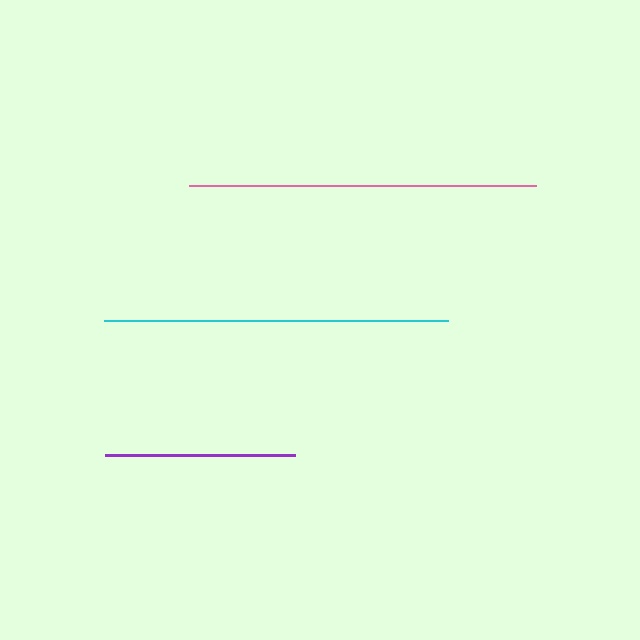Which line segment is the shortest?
The purple line is the shortest at approximately 190 pixels.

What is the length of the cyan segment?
The cyan segment is approximately 344 pixels long.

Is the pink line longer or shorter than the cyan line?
The pink line is longer than the cyan line.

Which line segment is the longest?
The pink line is the longest at approximately 347 pixels.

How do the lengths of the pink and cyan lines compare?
The pink and cyan lines are approximately the same length.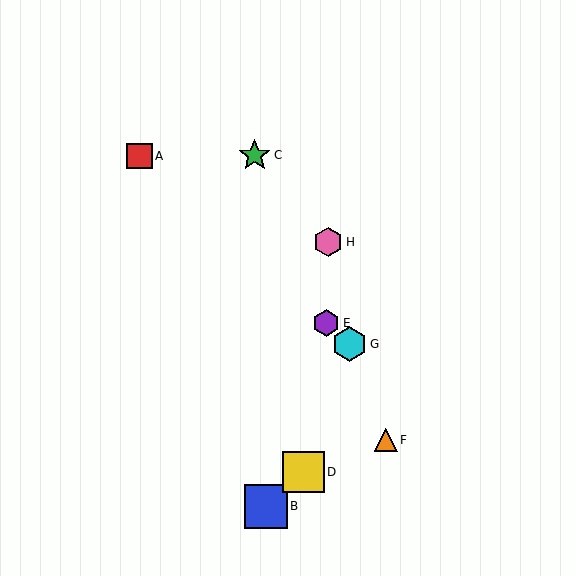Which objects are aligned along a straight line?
Objects A, E, G are aligned along a straight line.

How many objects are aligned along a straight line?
3 objects (A, E, G) are aligned along a straight line.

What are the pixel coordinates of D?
Object D is at (303, 472).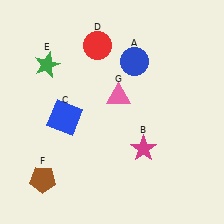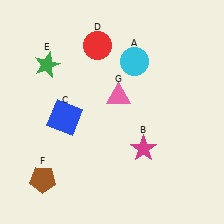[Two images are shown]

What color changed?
The circle (A) changed from blue in Image 1 to cyan in Image 2.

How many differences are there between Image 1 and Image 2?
There is 1 difference between the two images.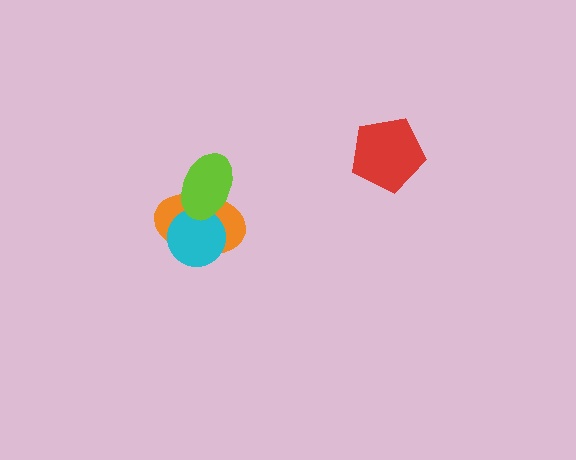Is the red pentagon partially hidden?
No, no other shape covers it.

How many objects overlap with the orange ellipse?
2 objects overlap with the orange ellipse.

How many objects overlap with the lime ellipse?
2 objects overlap with the lime ellipse.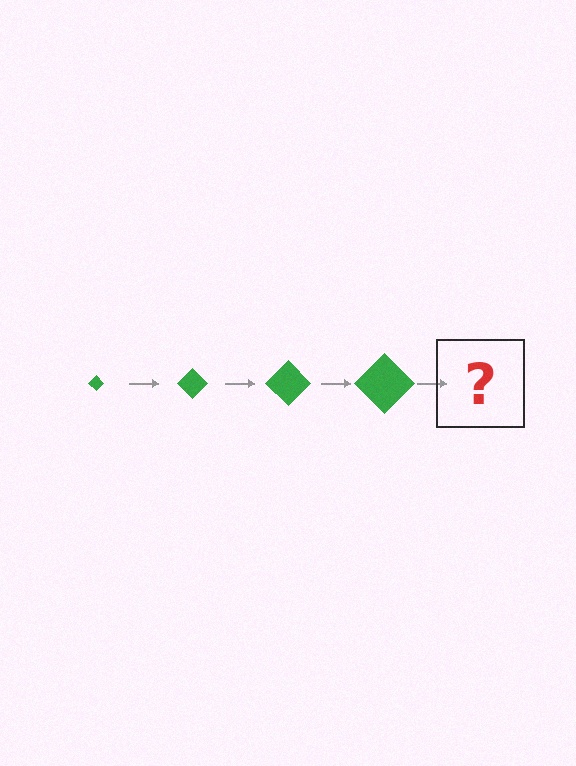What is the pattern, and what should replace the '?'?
The pattern is that the diamond gets progressively larger each step. The '?' should be a green diamond, larger than the previous one.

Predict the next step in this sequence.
The next step is a green diamond, larger than the previous one.